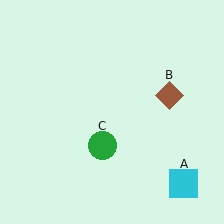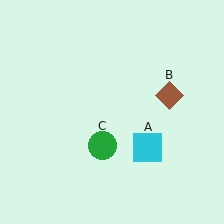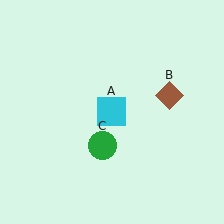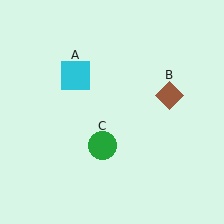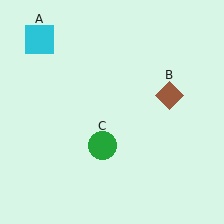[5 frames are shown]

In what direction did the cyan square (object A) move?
The cyan square (object A) moved up and to the left.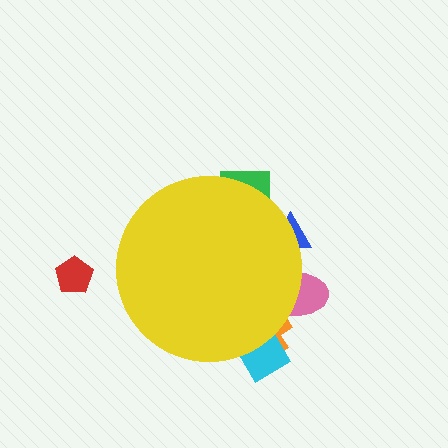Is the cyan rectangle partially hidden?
Yes, the cyan rectangle is partially hidden behind the yellow circle.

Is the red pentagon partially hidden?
No, the red pentagon is fully visible.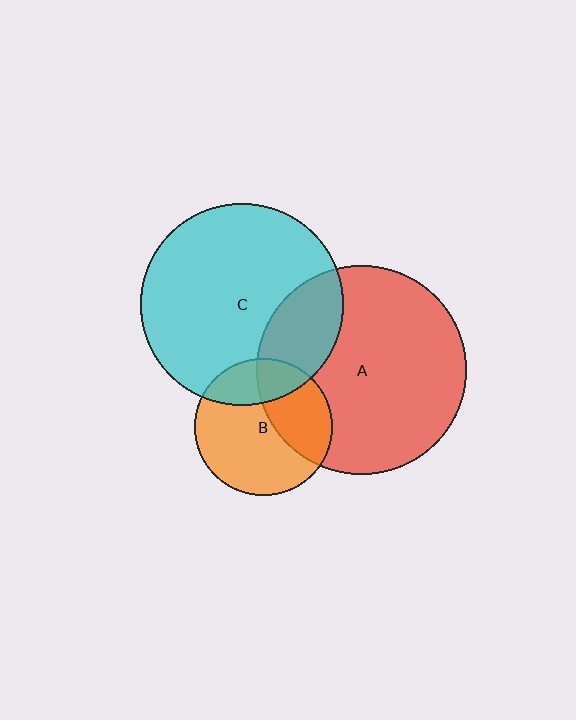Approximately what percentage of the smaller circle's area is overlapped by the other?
Approximately 25%.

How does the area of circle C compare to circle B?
Approximately 2.2 times.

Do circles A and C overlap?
Yes.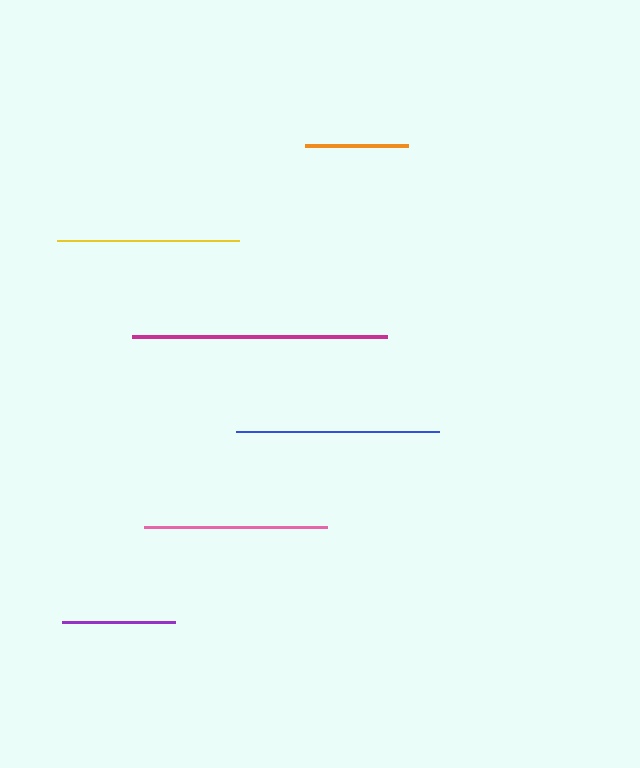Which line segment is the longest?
The magenta line is the longest at approximately 255 pixels.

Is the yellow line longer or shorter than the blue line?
The blue line is longer than the yellow line.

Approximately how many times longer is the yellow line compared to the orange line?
The yellow line is approximately 1.8 times the length of the orange line.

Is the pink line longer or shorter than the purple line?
The pink line is longer than the purple line.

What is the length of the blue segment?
The blue segment is approximately 203 pixels long.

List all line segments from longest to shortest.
From longest to shortest: magenta, blue, pink, yellow, purple, orange.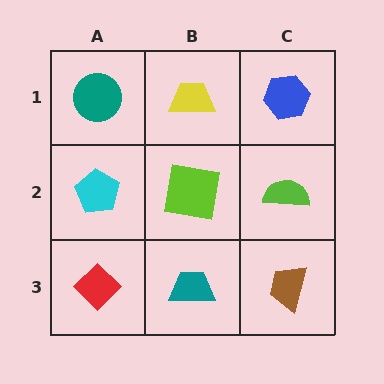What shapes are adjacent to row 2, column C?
A blue hexagon (row 1, column C), a brown trapezoid (row 3, column C), a lime square (row 2, column B).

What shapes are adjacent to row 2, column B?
A yellow trapezoid (row 1, column B), a teal trapezoid (row 3, column B), a cyan pentagon (row 2, column A), a lime semicircle (row 2, column C).